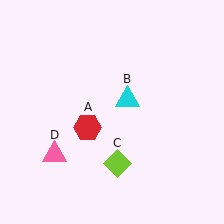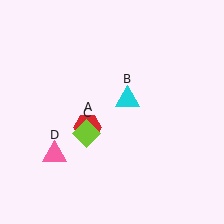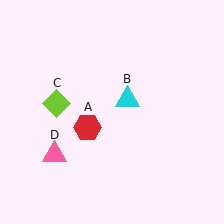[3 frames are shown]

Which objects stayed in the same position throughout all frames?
Red hexagon (object A) and cyan triangle (object B) and pink triangle (object D) remained stationary.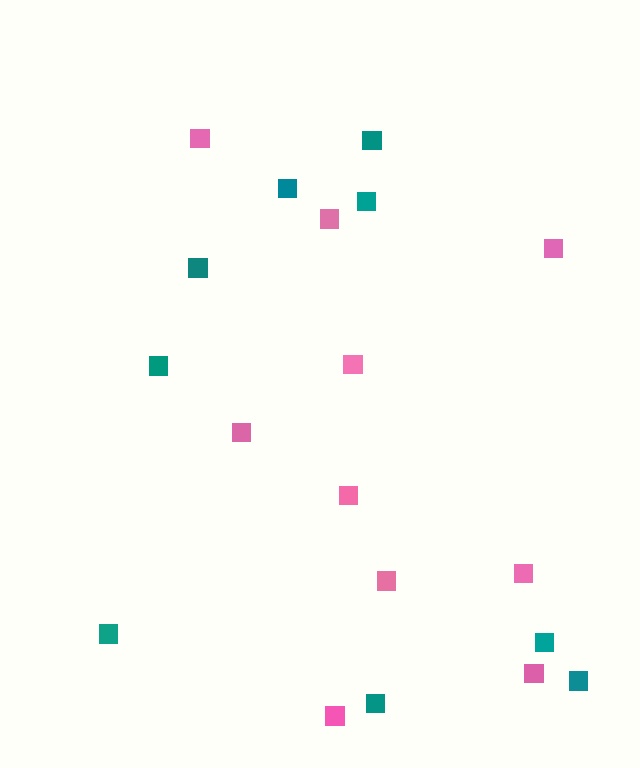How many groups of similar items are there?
There are 2 groups: one group of teal squares (9) and one group of pink squares (10).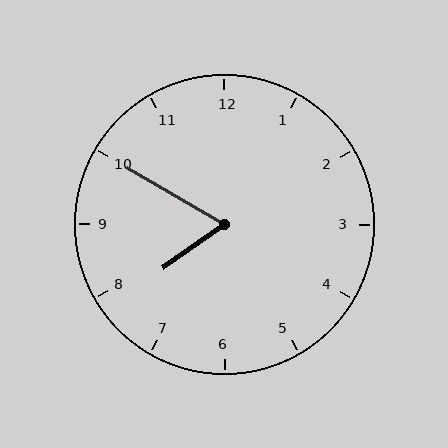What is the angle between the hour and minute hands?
Approximately 65 degrees.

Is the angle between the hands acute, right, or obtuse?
It is acute.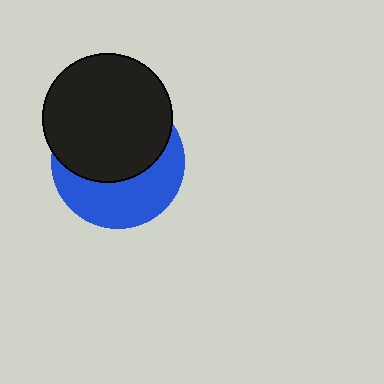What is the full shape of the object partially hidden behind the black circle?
The partially hidden object is a blue circle.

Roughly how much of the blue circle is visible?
A small part of it is visible (roughly 44%).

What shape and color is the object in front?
The object in front is a black circle.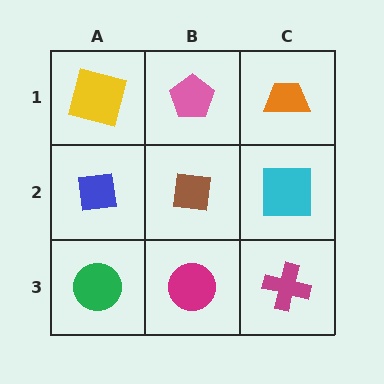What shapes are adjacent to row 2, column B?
A pink pentagon (row 1, column B), a magenta circle (row 3, column B), a blue square (row 2, column A), a cyan square (row 2, column C).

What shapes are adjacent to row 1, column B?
A brown square (row 2, column B), a yellow square (row 1, column A), an orange trapezoid (row 1, column C).